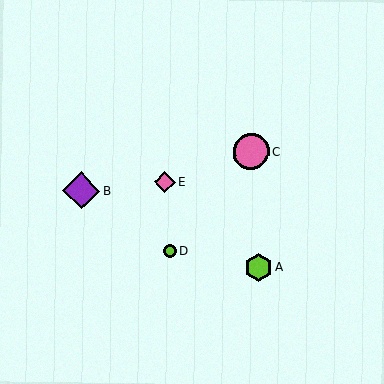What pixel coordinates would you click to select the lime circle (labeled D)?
Click at (170, 251) to select the lime circle D.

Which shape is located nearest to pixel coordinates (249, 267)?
The lime hexagon (labeled A) at (258, 267) is nearest to that location.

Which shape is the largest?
The purple diamond (labeled B) is the largest.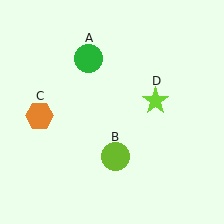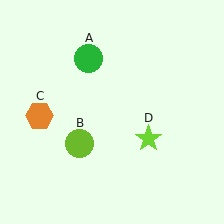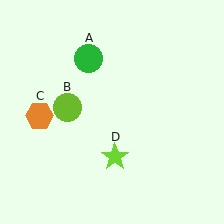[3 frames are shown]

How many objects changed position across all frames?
2 objects changed position: lime circle (object B), lime star (object D).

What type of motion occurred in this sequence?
The lime circle (object B), lime star (object D) rotated clockwise around the center of the scene.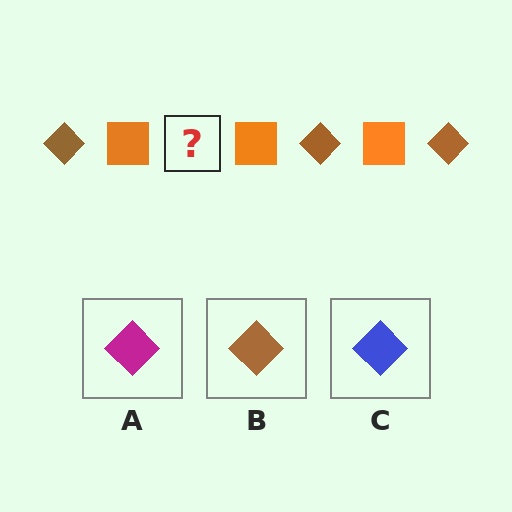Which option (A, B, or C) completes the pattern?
B.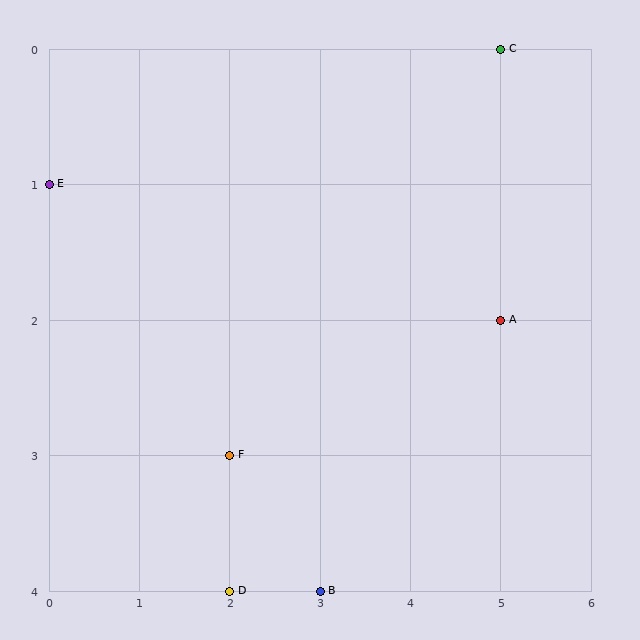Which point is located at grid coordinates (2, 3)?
Point F is at (2, 3).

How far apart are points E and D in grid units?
Points E and D are 2 columns and 3 rows apart (about 3.6 grid units diagonally).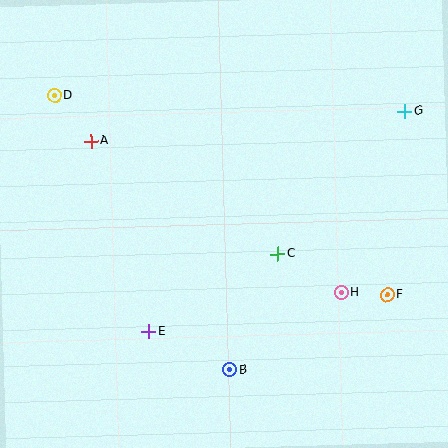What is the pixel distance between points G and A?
The distance between G and A is 315 pixels.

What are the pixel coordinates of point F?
Point F is at (387, 295).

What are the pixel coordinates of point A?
Point A is at (91, 141).